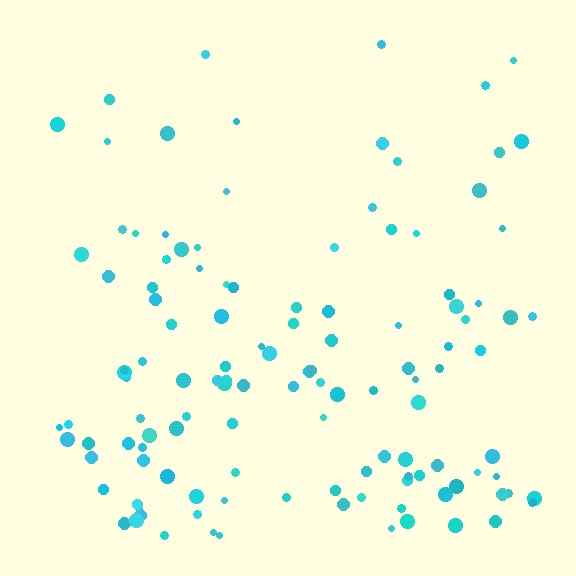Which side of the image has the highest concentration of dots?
The bottom.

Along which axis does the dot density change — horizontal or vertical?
Vertical.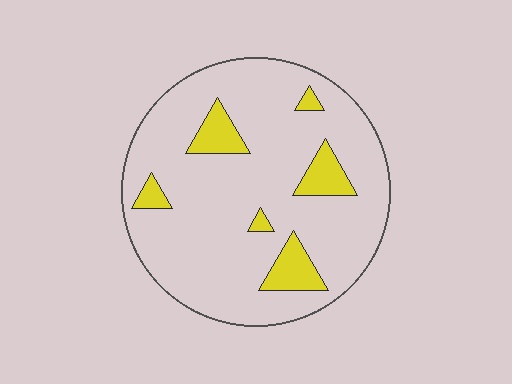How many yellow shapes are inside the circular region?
6.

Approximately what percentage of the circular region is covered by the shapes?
Approximately 15%.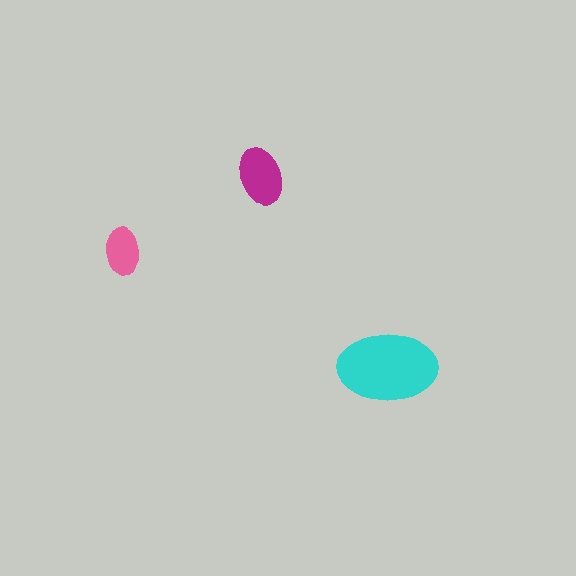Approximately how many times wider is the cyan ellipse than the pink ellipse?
About 2 times wider.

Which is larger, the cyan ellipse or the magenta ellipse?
The cyan one.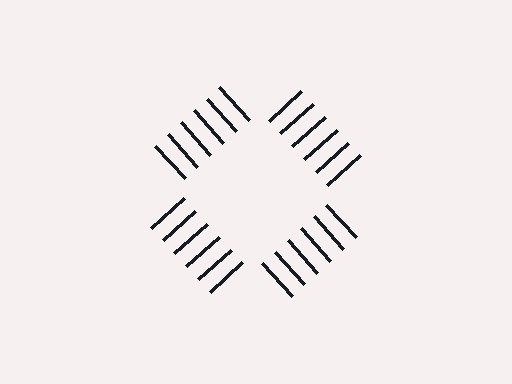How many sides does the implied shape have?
4 sides — the line-ends trace a square.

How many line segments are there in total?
24 — 6 along each of the 4 edges.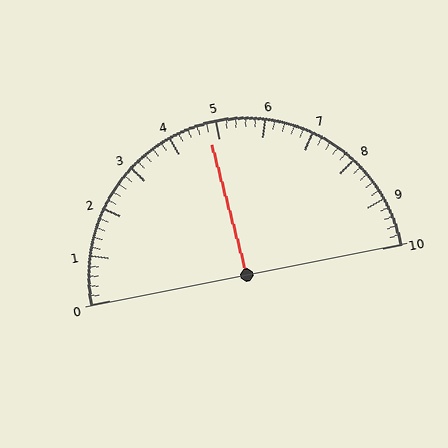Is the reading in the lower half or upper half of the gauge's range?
The reading is in the lower half of the range (0 to 10).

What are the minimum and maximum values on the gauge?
The gauge ranges from 0 to 10.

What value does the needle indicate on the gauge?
The needle indicates approximately 4.8.